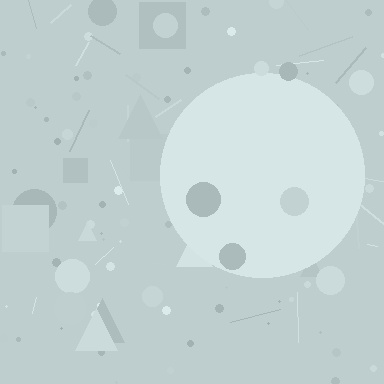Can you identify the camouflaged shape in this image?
The camouflaged shape is a circle.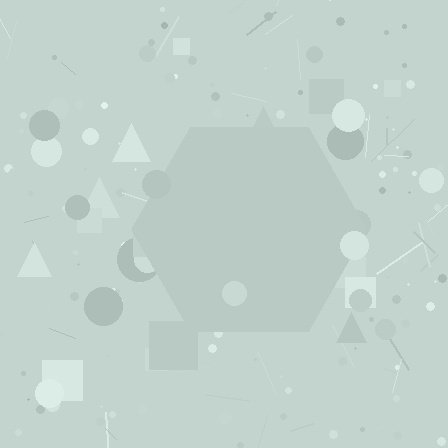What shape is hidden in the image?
A hexagon is hidden in the image.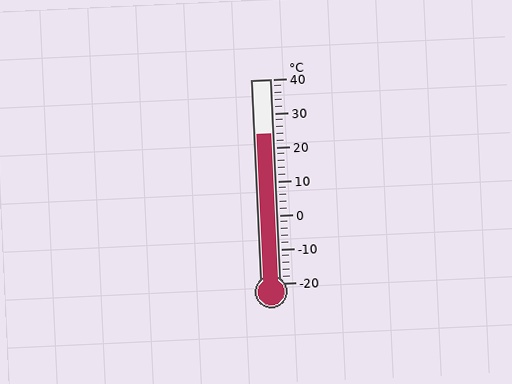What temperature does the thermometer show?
The thermometer shows approximately 24°C.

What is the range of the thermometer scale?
The thermometer scale ranges from -20°C to 40°C.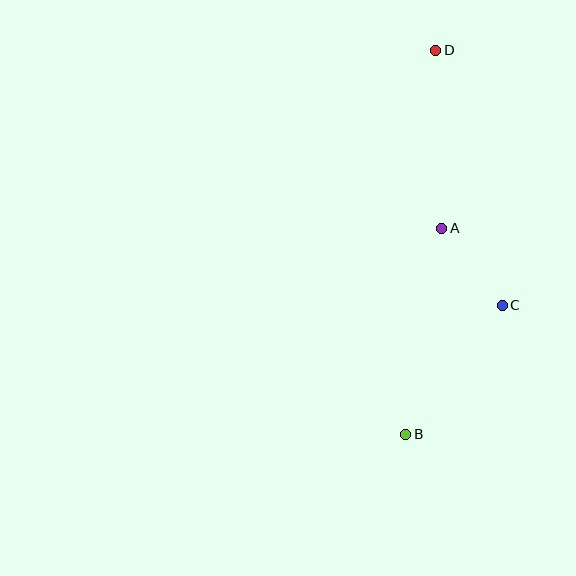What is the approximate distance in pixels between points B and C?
The distance between B and C is approximately 161 pixels.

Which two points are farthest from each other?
Points B and D are farthest from each other.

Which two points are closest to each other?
Points A and C are closest to each other.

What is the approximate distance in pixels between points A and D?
The distance between A and D is approximately 178 pixels.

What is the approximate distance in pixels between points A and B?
The distance between A and B is approximately 209 pixels.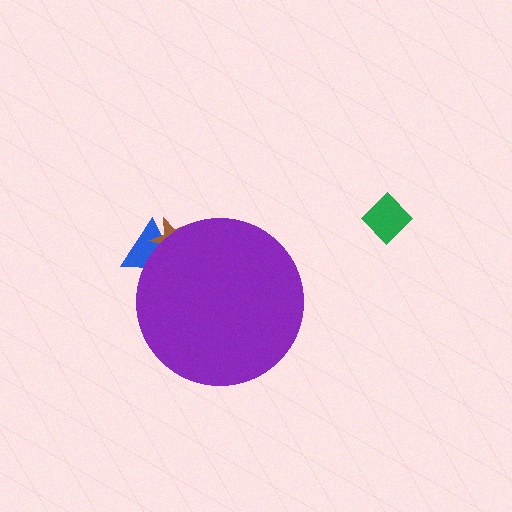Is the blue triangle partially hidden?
Yes, the blue triangle is partially hidden behind the purple circle.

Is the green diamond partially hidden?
No, the green diamond is fully visible.